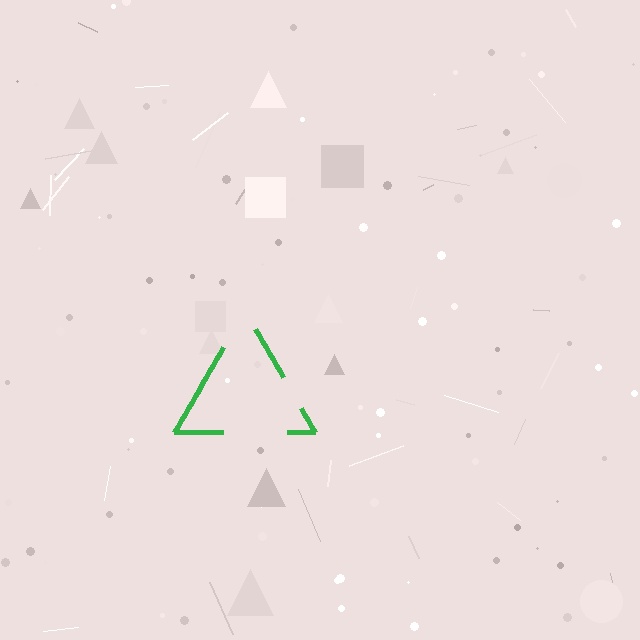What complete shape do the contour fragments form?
The contour fragments form a triangle.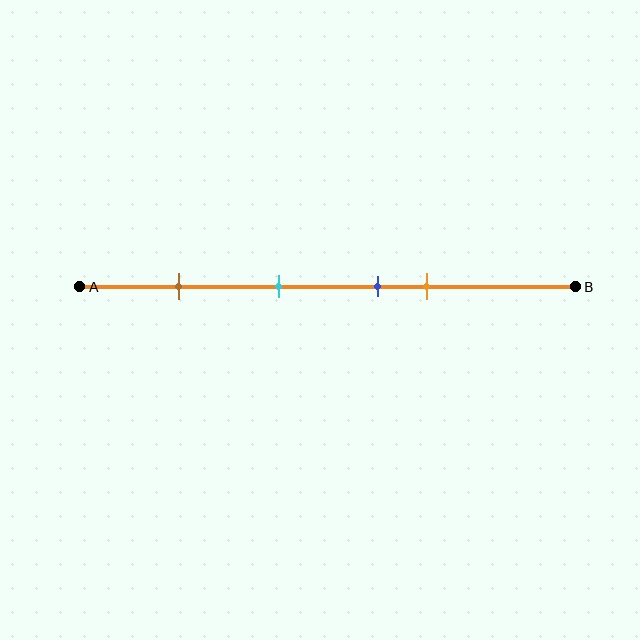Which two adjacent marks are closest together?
The blue and orange marks are the closest adjacent pair.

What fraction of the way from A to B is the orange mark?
The orange mark is approximately 70% (0.7) of the way from A to B.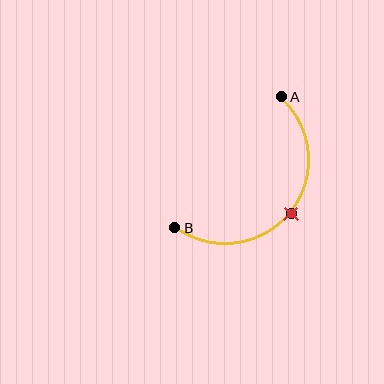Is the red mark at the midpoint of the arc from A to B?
Yes. The red mark lies on the arc at equal arc-length from both A and B — it is the arc midpoint.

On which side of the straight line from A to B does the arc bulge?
The arc bulges below and to the right of the straight line connecting A and B.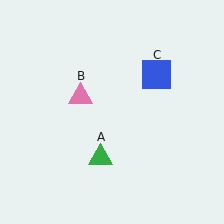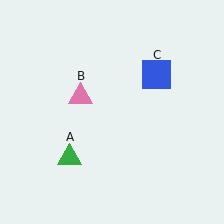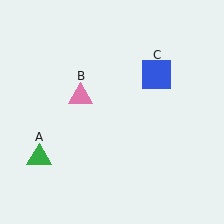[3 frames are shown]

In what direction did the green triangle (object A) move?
The green triangle (object A) moved left.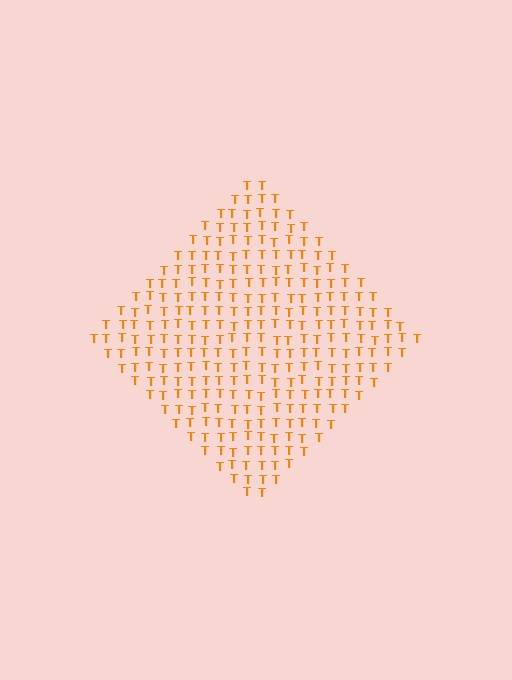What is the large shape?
The large shape is a diamond.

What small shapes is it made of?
It is made of small letter T's.